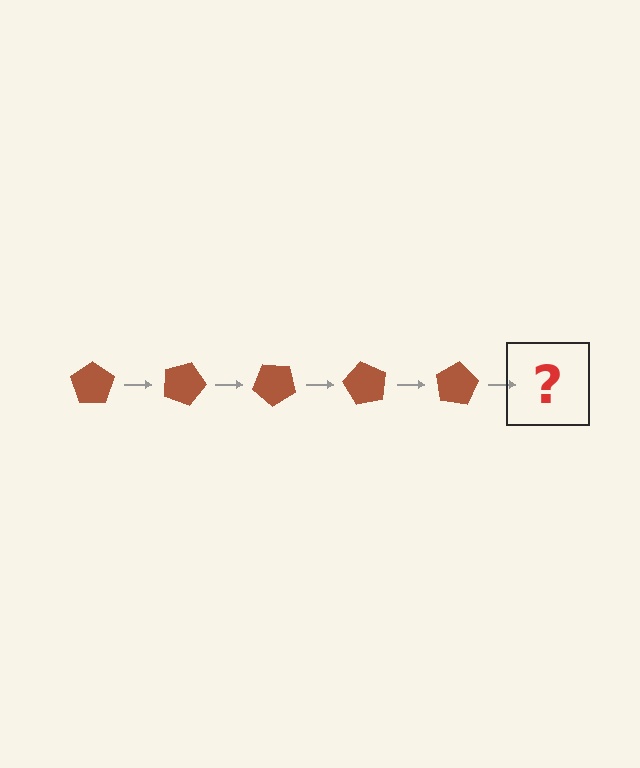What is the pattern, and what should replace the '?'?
The pattern is that the pentagon rotates 20 degrees each step. The '?' should be a brown pentagon rotated 100 degrees.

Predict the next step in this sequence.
The next step is a brown pentagon rotated 100 degrees.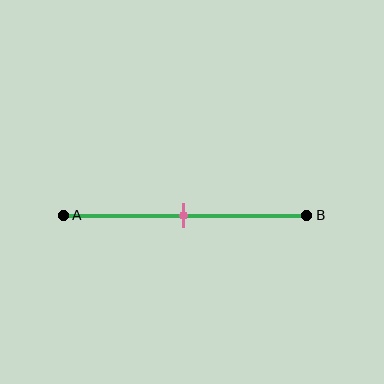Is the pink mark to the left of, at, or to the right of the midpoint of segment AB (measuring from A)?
The pink mark is approximately at the midpoint of segment AB.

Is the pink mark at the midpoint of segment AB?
Yes, the mark is approximately at the midpoint.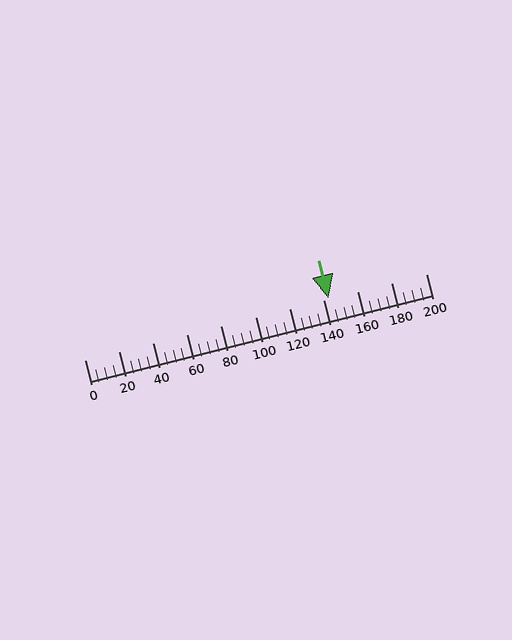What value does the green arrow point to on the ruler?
The green arrow points to approximately 143.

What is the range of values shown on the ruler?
The ruler shows values from 0 to 200.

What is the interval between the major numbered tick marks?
The major tick marks are spaced 20 units apart.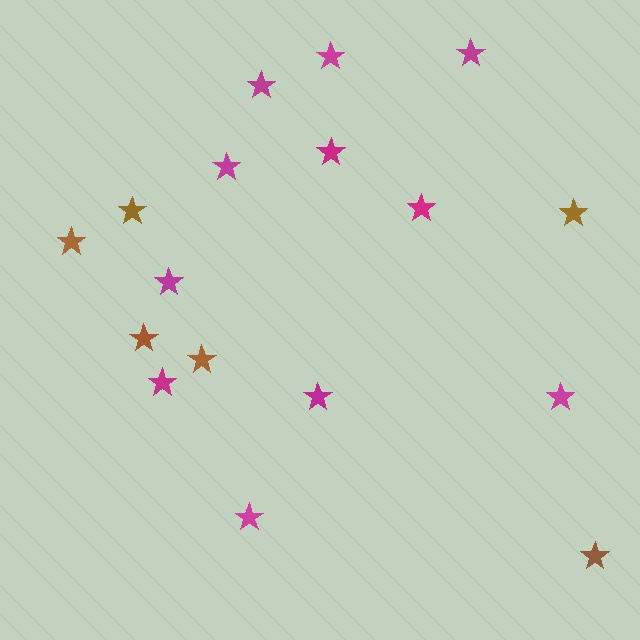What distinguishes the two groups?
There are 2 groups: one group of brown stars (6) and one group of magenta stars (11).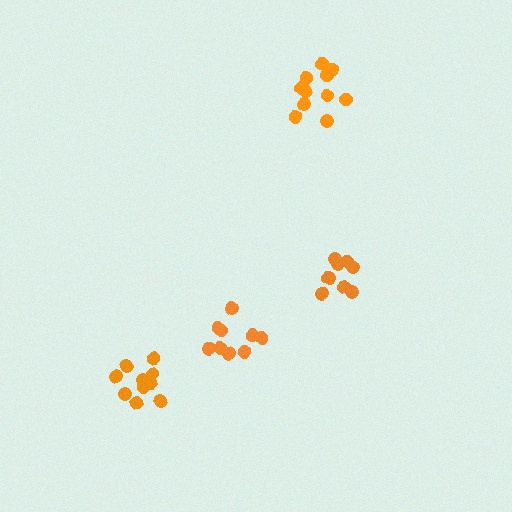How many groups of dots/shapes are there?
There are 4 groups.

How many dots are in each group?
Group 1: 9 dots, Group 2: 10 dots, Group 3: 11 dots, Group 4: 9 dots (39 total).